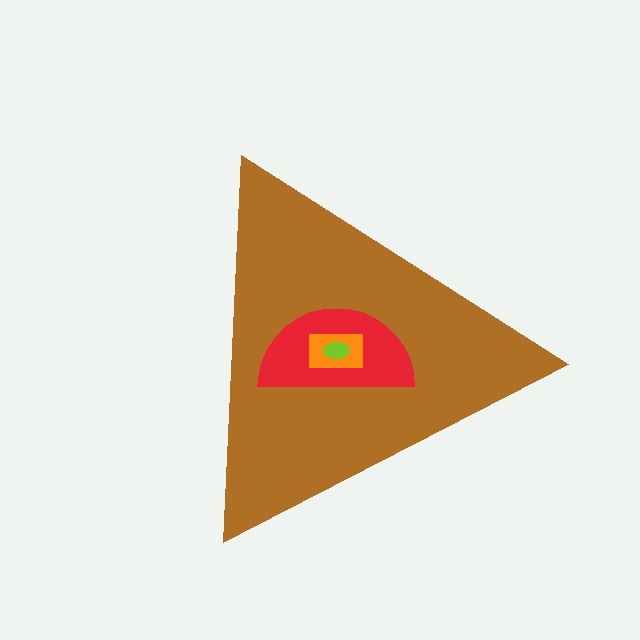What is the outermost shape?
The brown triangle.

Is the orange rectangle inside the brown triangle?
Yes.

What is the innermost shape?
The lime ellipse.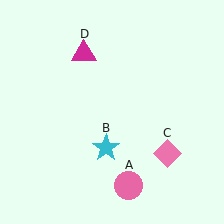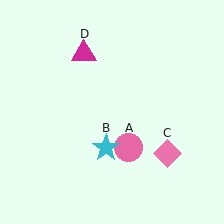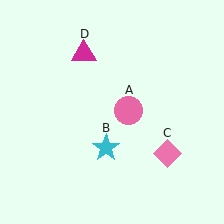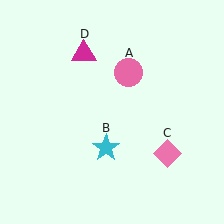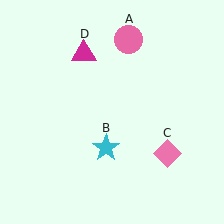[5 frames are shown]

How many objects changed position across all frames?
1 object changed position: pink circle (object A).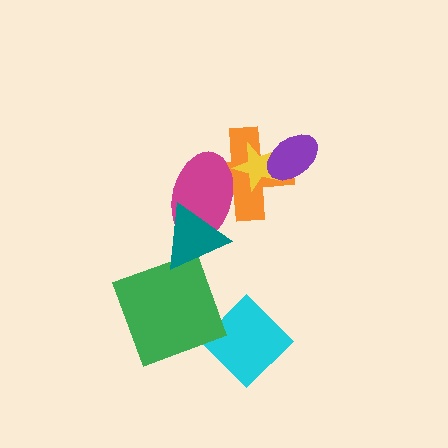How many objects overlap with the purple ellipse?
2 objects overlap with the purple ellipse.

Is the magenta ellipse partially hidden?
Yes, it is partially covered by another shape.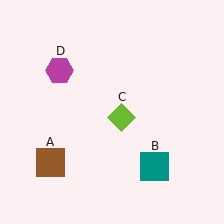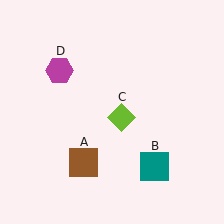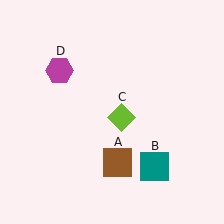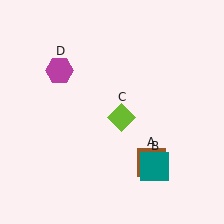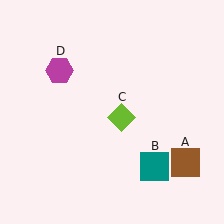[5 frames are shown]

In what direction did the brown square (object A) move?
The brown square (object A) moved right.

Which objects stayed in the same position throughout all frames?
Teal square (object B) and lime diamond (object C) and magenta hexagon (object D) remained stationary.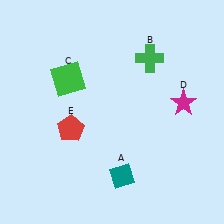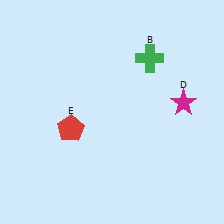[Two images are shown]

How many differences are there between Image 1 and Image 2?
There are 2 differences between the two images.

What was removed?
The green square (C), the teal diamond (A) were removed in Image 2.